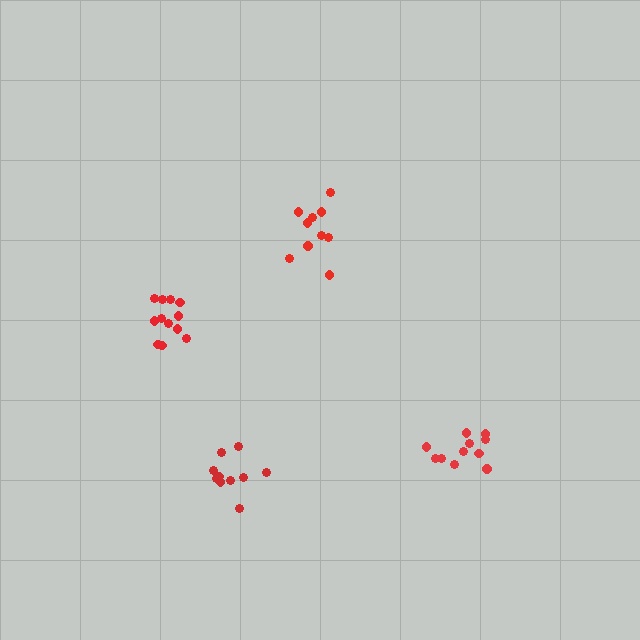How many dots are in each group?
Group 1: 10 dots, Group 2: 10 dots, Group 3: 11 dots, Group 4: 12 dots (43 total).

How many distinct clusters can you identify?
There are 4 distinct clusters.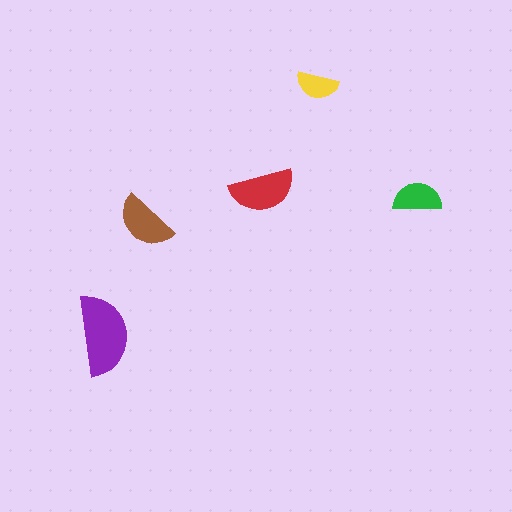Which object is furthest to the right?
The green semicircle is rightmost.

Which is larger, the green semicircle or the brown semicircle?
The brown one.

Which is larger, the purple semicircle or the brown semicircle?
The purple one.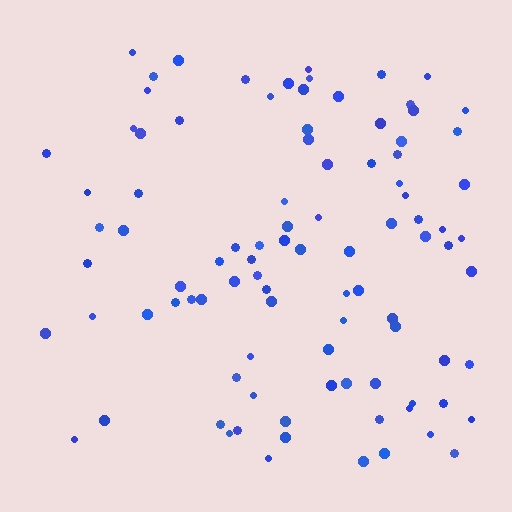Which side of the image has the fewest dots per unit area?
The left.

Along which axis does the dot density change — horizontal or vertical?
Horizontal.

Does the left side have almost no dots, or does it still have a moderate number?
Still a moderate number, just noticeably fewer than the right.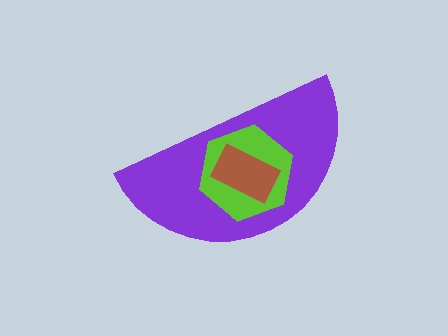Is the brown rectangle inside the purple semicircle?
Yes.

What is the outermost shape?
The purple semicircle.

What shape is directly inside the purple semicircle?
The lime hexagon.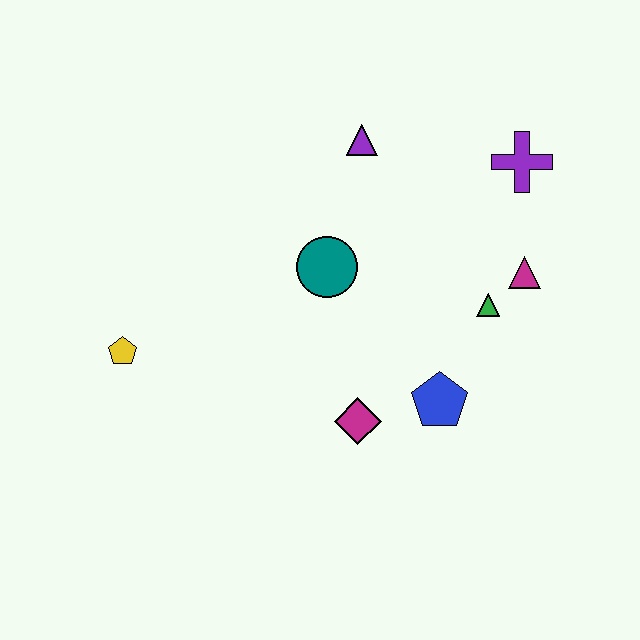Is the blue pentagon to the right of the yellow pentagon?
Yes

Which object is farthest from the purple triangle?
The yellow pentagon is farthest from the purple triangle.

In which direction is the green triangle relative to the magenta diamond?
The green triangle is to the right of the magenta diamond.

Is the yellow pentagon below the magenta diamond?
No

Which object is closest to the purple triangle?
The teal circle is closest to the purple triangle.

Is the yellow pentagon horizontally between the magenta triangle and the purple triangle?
No